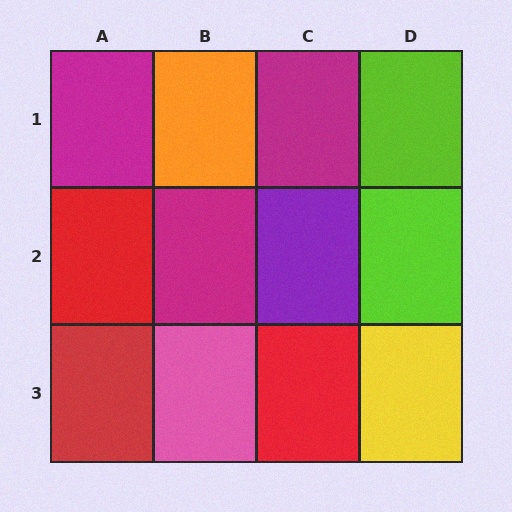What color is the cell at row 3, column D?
Yellow.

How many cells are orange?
1 cell is orange.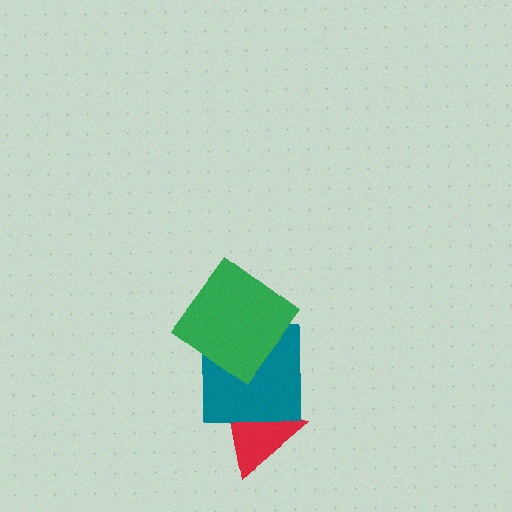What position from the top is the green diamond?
The green diamond is 1st from the top.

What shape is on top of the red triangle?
The teal square is on top of the red triangle.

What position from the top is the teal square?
The teal square is 2nd from the top.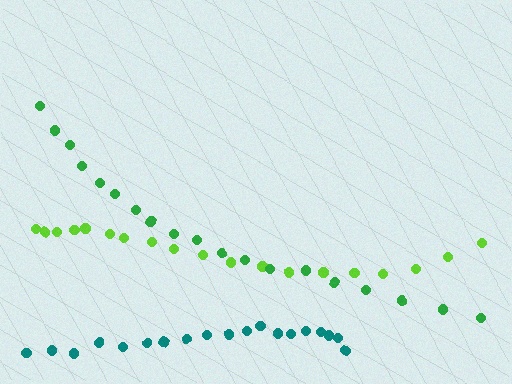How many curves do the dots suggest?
There are 3 distinct paths.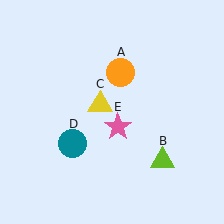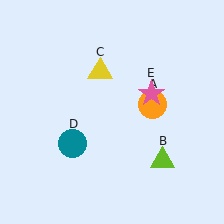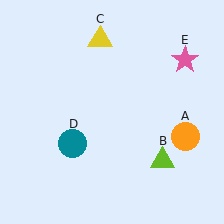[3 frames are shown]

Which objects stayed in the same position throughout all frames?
Lime triangle (object B) and teal circle (object D) remained stationary.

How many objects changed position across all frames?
3 objects changed position: orange circle (object A), yellow triangle (object C), pink star (object E).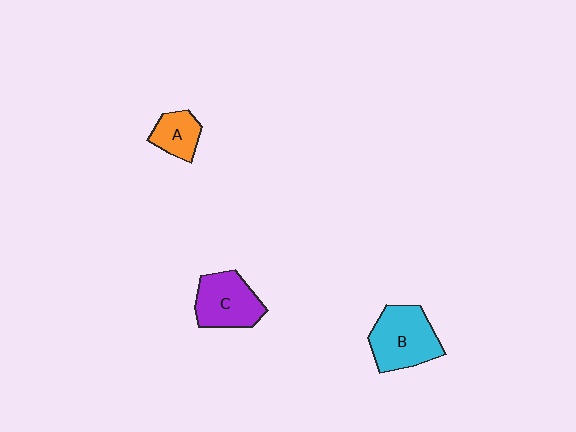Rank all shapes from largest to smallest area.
From largest to smallest: B (cyan), C (purple), A (orange).